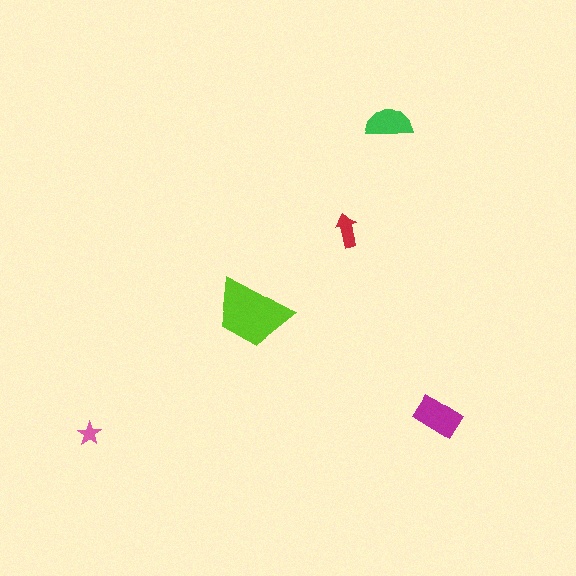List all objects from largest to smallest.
The lime trapezoid, the magenta rectangle, the green semicircle, the red arrow, the pink star.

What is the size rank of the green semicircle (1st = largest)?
3rd.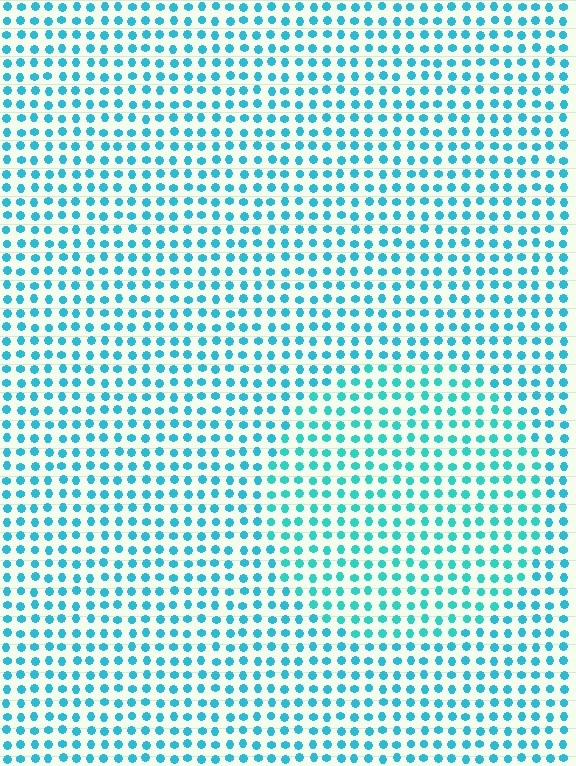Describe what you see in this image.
The image is filled with small cyan elements in a uniform arrangement. A circle-shaped region is visible where the elements are tinted to a slightly different hue, forming a subtle color boundary.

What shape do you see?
I see a circle.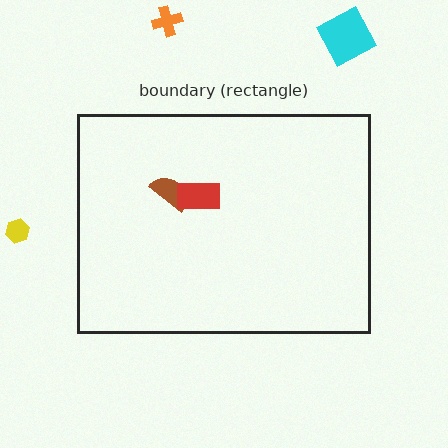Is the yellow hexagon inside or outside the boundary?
Outside.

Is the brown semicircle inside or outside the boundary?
Inside.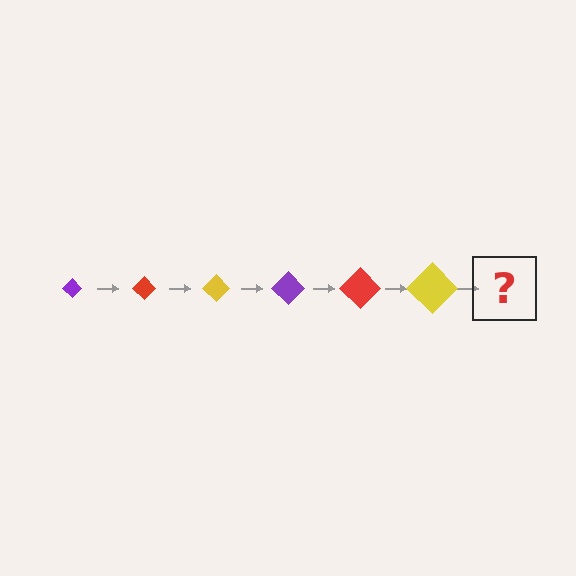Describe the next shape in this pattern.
It should be a purple diamond, larger than the previous one.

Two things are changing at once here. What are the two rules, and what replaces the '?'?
The two rules are that the diamond grows larger each step and the color cycles through purple, red, and yellow. The '?' should be a purple diamond, larger than the previous one.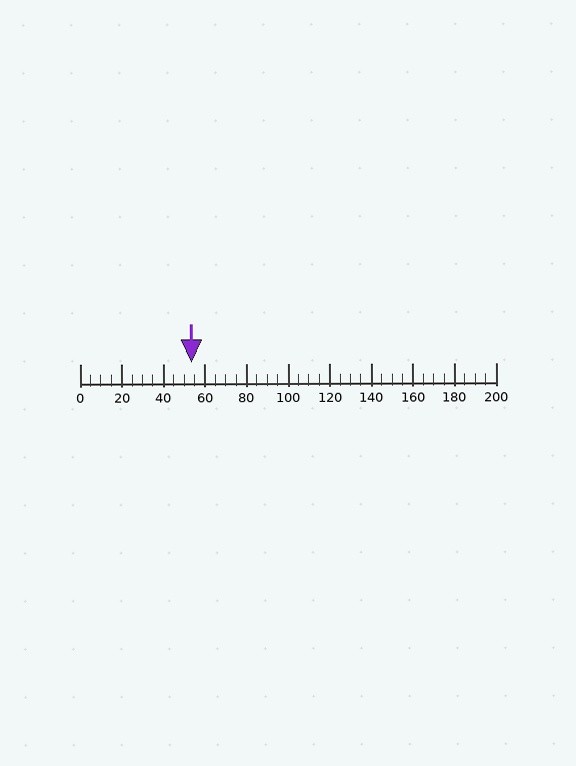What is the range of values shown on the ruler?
The ruler shows values from 0 to 200.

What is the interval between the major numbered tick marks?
The major tick marks are spaced 20 units apart.